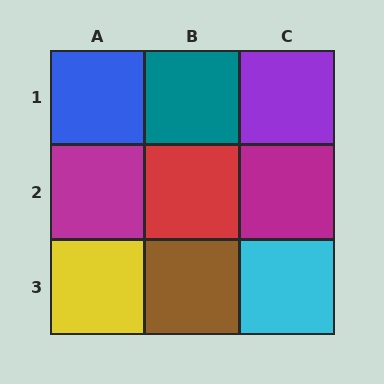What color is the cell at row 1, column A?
Blue.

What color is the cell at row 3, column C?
Cyan.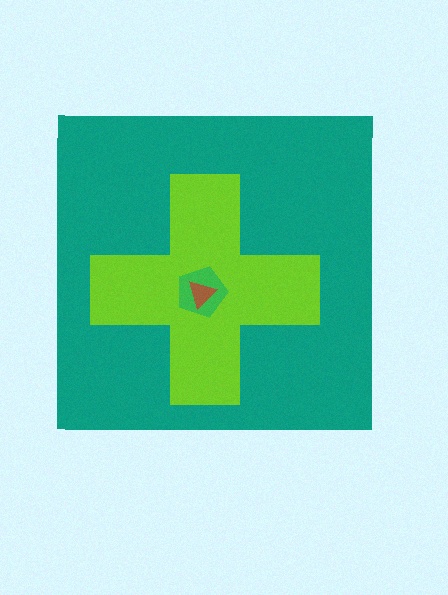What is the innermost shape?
The brown triangle.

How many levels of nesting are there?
4.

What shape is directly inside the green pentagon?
The brown triangle.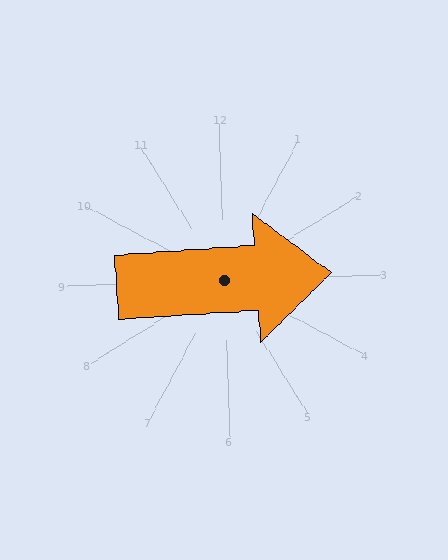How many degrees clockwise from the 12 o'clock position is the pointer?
Approximately 88 degrees.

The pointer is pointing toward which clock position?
Roughly 3 o'clock.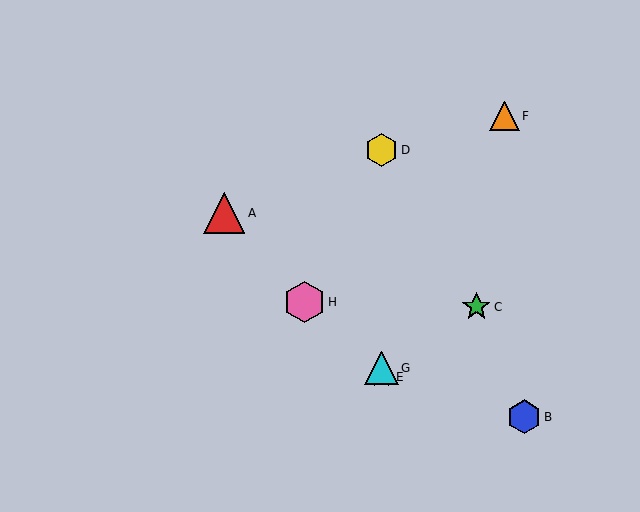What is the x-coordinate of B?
Object B is at x≈524.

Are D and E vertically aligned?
Yes, both are at x≈382.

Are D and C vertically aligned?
No, D is at x≈382 and C is at x≈476.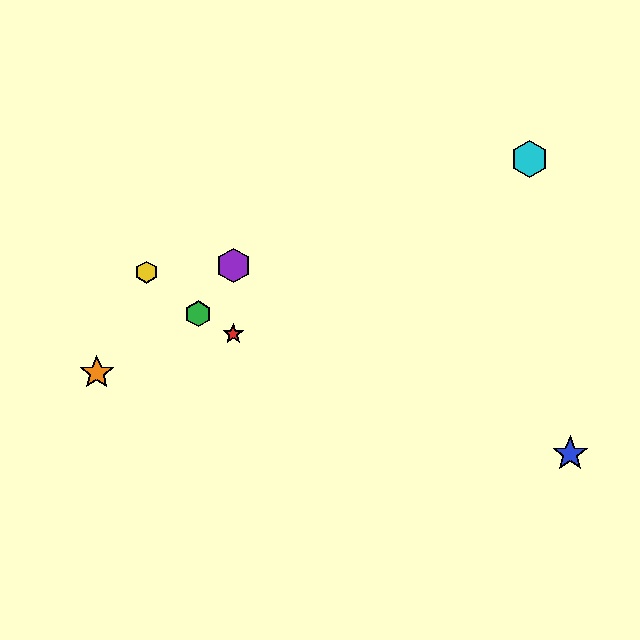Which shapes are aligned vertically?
The red star, the purple hexagon are aligned vertically.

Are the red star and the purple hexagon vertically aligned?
Yes, both are at x≈233.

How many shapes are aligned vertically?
2 shapes (the red star, the purple hexagon) are aligned vertically.